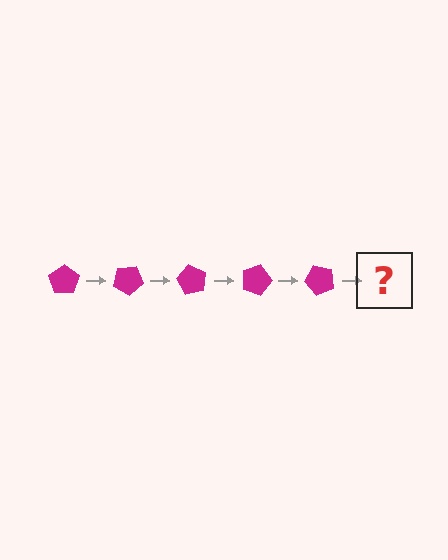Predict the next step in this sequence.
The next step is a magenta pentagon rotated 150 degrees.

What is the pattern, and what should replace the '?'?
The pattern is that the pentagon rotates 30 degrees each step. The '?' should be a magenta pentagon rotated 150 degrees.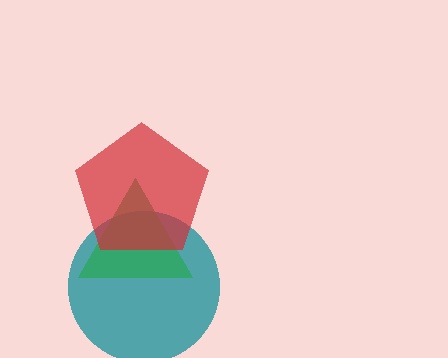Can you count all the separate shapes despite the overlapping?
Yes, there are 3 separate shapes.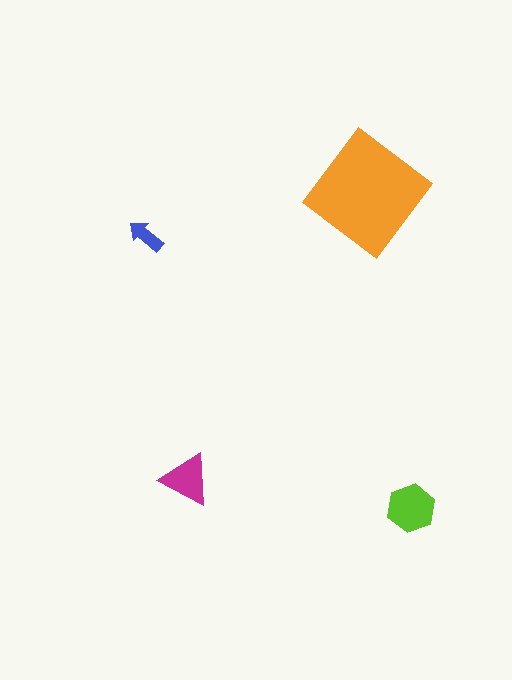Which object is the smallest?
The blue arrow.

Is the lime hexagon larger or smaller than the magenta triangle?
Larger.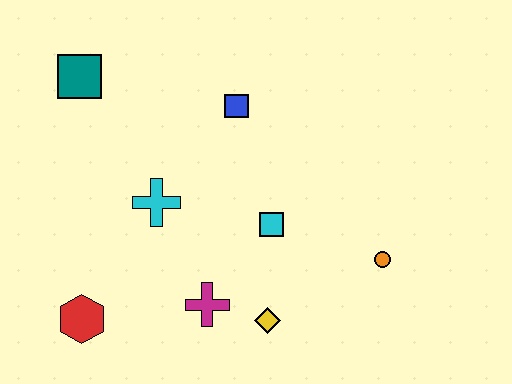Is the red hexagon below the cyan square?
Yes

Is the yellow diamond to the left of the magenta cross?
No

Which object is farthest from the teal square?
The orange circle is farthest from the teal square.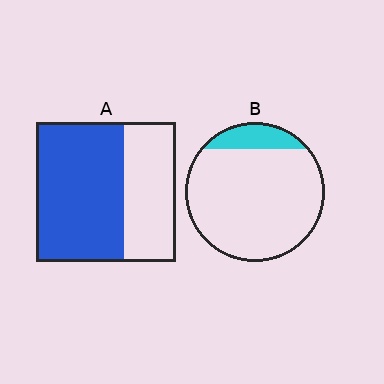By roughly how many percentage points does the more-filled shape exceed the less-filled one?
By roughly 50 percentage points (A over B).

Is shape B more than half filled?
No.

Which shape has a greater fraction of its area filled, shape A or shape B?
Shape A.